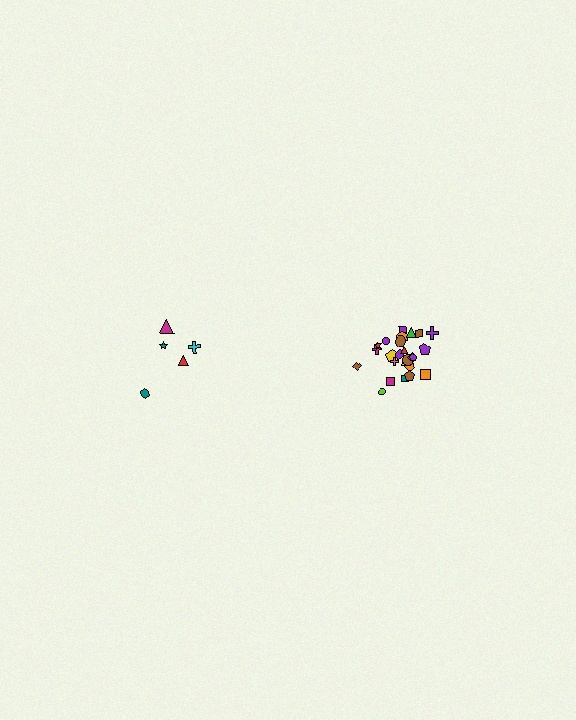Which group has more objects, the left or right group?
The right group.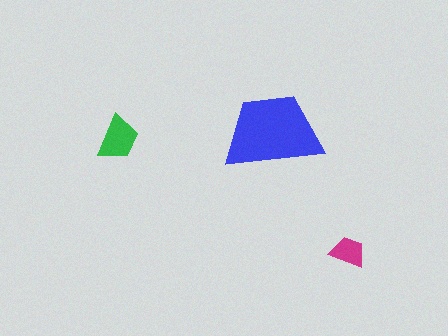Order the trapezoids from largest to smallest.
the blue one, the green one, the magenta one.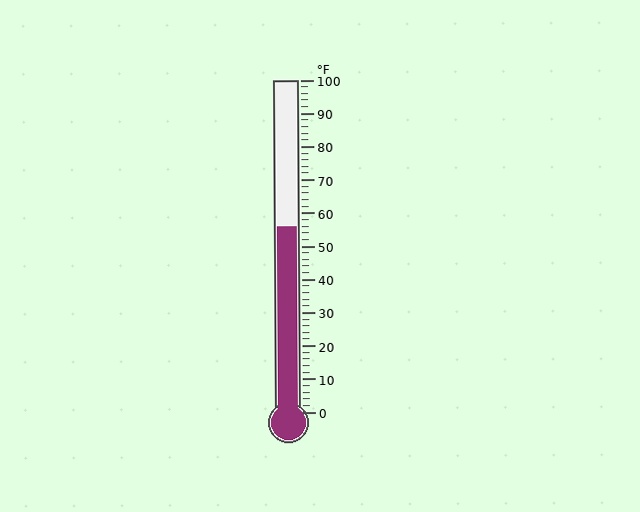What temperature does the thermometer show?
The thermometer shows approximately 56°F.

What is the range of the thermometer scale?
The thermometer scale ranges from 0°F to 100°F.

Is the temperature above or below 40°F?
The temperature is above 40°F.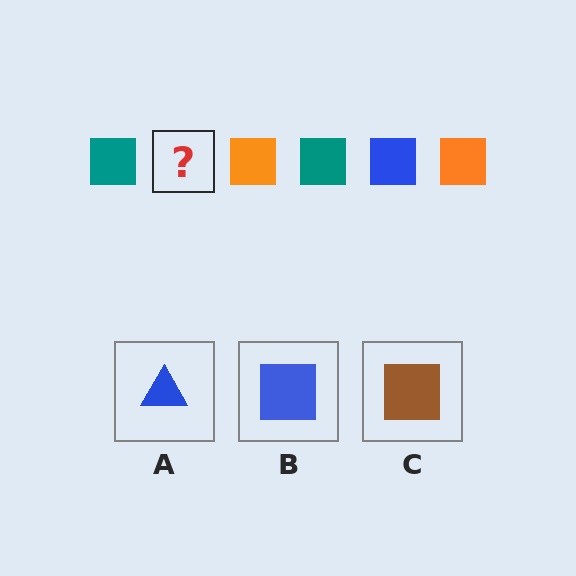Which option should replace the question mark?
Option B.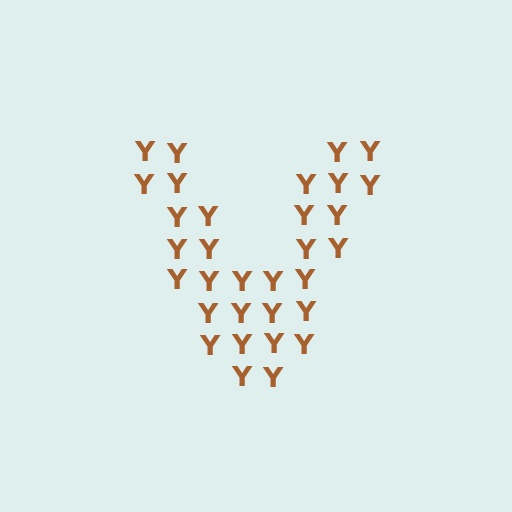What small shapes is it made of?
It is made of small letter Y's.